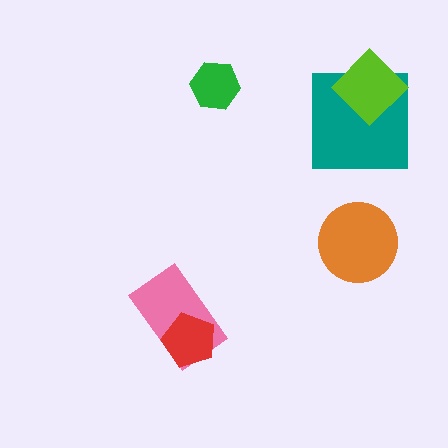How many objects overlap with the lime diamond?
1 object overlaps with the lime diamond.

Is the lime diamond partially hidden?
No, no other shape covers it.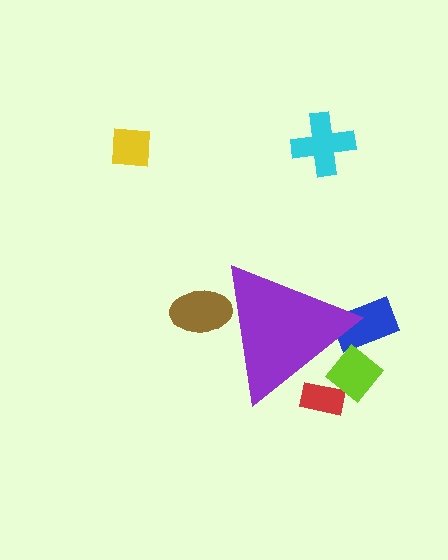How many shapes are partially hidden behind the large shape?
4 shapes are partially hidden.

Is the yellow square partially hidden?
No, the yellow square is fully visible.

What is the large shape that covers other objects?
A purple triangle.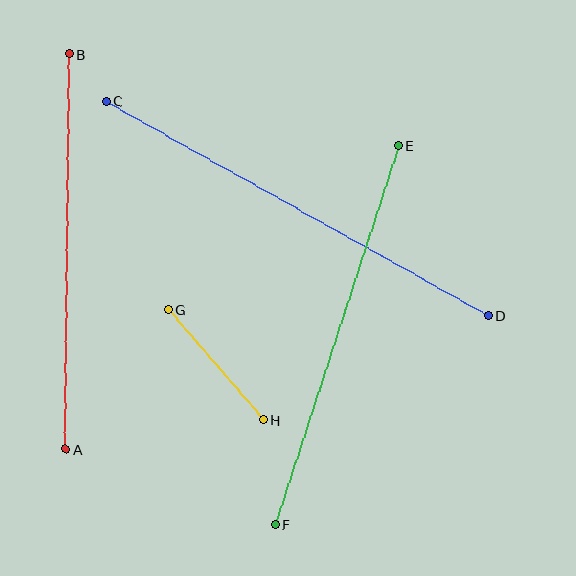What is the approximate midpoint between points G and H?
The midpoint is at approximately (216, 365) pixels.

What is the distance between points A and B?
The distance is approximately 395 pixels.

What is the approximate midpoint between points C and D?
The midpoint is at approximately (297, 208) pixels.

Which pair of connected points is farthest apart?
Points C and D are farthest apart.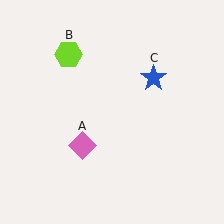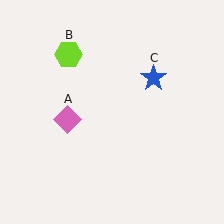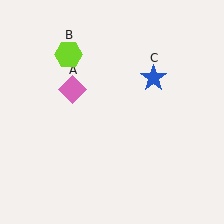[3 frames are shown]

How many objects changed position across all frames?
1 object changed position: pink diamond (object A).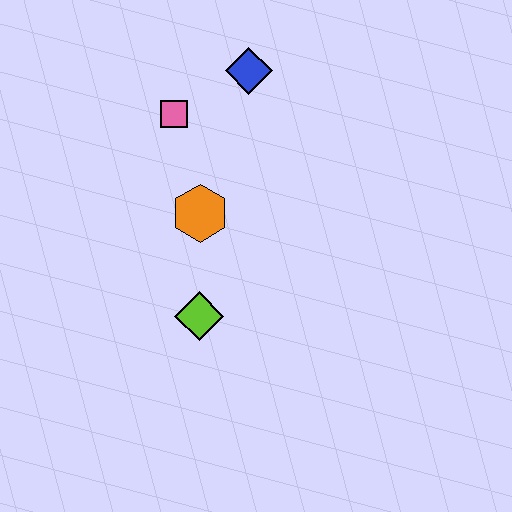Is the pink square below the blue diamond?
Yes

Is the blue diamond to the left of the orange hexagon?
No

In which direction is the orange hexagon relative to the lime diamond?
The orange hexagon is above the lime diamond.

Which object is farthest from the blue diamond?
The lime diamond is farthest from the blue diamond.